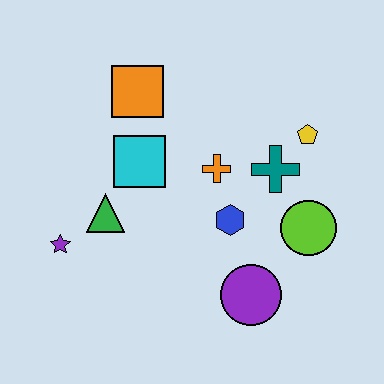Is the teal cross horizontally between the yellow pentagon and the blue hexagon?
Yes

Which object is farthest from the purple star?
The yellow pentagon is farthest from the purple star.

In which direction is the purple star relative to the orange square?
The purple star is below the orange square.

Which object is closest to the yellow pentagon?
The teal cross is closest to the yellow pentagon.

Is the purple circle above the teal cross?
No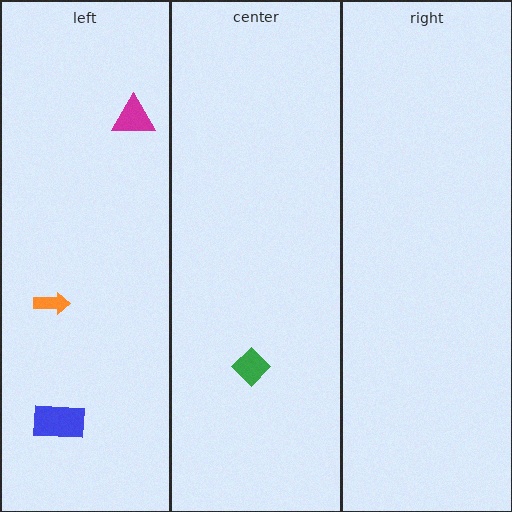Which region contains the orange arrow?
The left region.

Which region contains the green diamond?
The center region.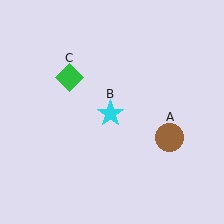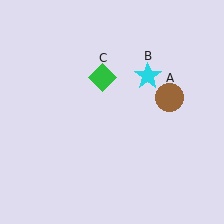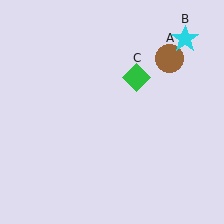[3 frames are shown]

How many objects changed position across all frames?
3 objects changed position: brown circle (object A), cyan star (object B), green diamond (object C).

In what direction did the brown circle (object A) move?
The brown circle (object A) moved up.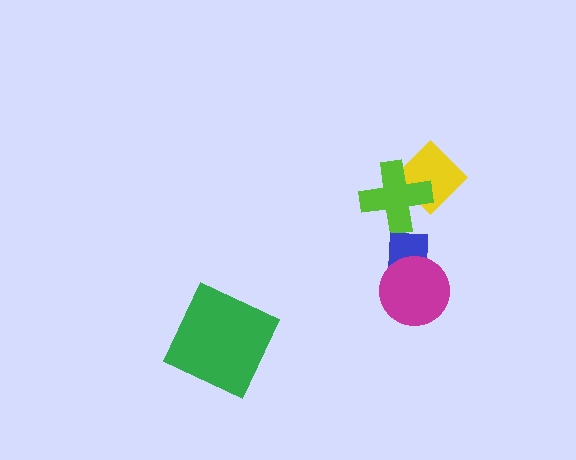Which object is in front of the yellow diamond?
The lime cross is in front of the yellow diamond.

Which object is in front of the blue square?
The magenta circle is in front of the blue square.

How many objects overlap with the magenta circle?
1 object overlaps with the magenta circle.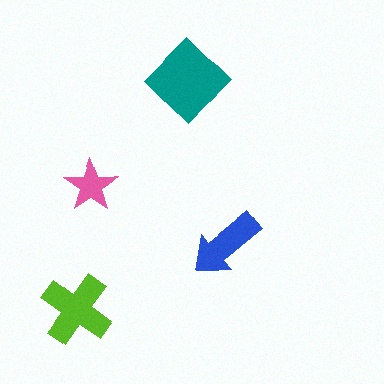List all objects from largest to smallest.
The teal diamond, the lime cross, the blue arrow, the pink star.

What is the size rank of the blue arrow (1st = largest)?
3rd.